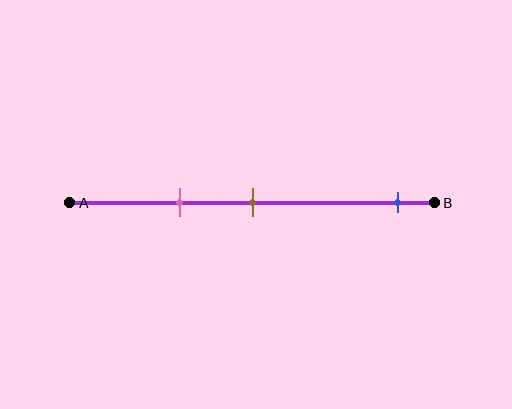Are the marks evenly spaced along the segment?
No, the marks are not evenly spaced.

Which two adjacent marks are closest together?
The pink and brown marks are the closest adjacent pair.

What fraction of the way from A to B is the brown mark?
The brown mark is approximately 50% (0.5) of the way from A to B.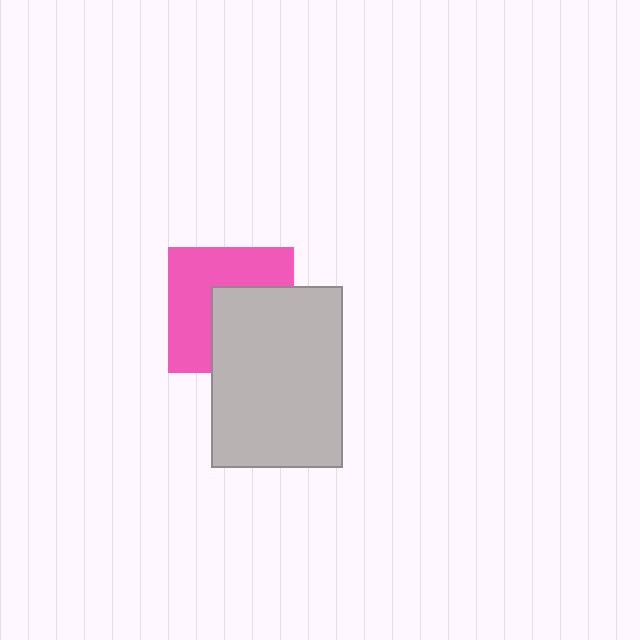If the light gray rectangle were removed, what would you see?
You would see the complete pink square.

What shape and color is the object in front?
The object in front is a light gray rectangle.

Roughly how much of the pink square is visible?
About half of it is visible (roughly 55%).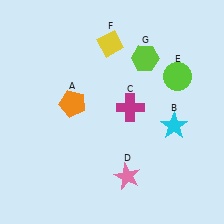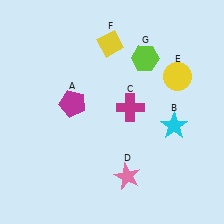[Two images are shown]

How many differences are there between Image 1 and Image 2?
There are 2 differences between the two images.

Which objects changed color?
A changed from orange to magenta. E changed from lime to yellow.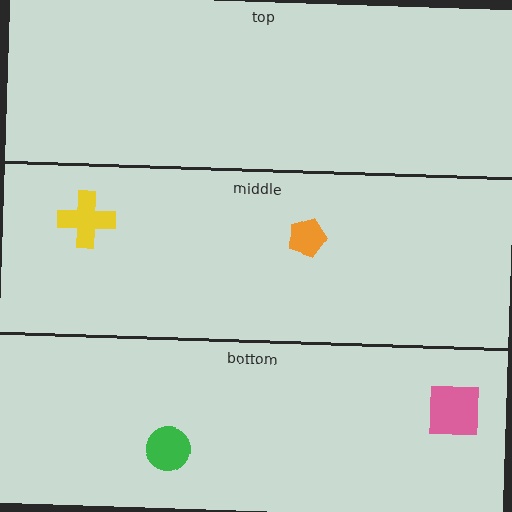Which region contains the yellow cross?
The middle region.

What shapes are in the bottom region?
The green circle, the pink square.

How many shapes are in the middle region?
2.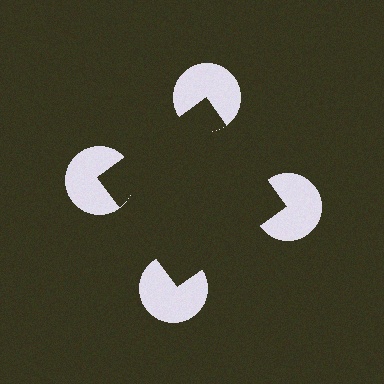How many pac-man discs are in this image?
There are 4 — one at each vertex of the illusory square.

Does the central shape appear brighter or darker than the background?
It typically appears slightly darker than the background, even though no actual brightness change is drawn.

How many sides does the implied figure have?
4 sides.